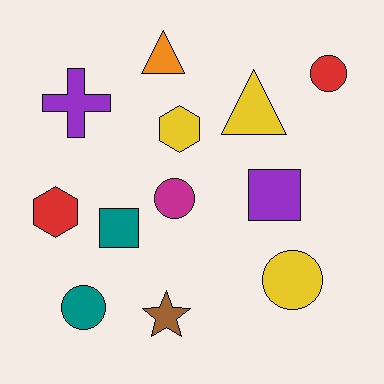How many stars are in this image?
There is 1 star.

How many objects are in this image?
There are 12 objects.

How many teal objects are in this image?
There are 2 teal objects.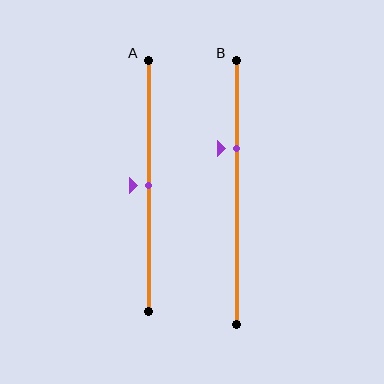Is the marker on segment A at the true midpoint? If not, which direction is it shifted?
Yes, the marker on segment A is at the true midpoint.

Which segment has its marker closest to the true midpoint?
Segment A has its marker closest to the true midpoint.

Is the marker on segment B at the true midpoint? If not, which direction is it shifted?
No, the marker on segment B is shifted upward by about 16% of the segment length.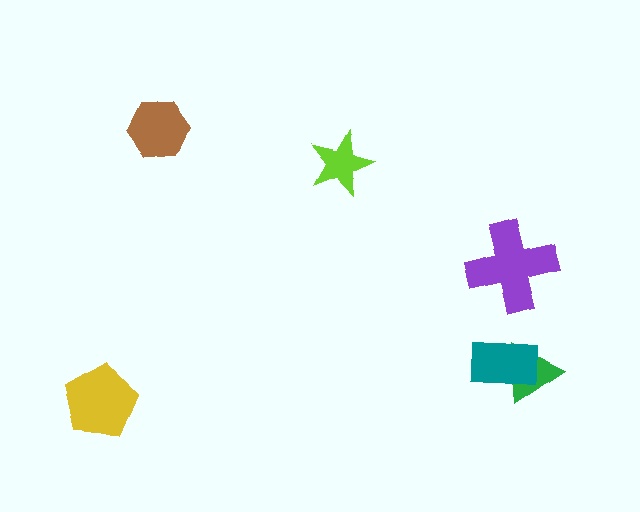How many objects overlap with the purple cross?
0 objects overlap with the purple cross.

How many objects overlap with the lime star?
0 objects overlap with the lime star.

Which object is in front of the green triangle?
The teal rectangle is in front of the green triangle.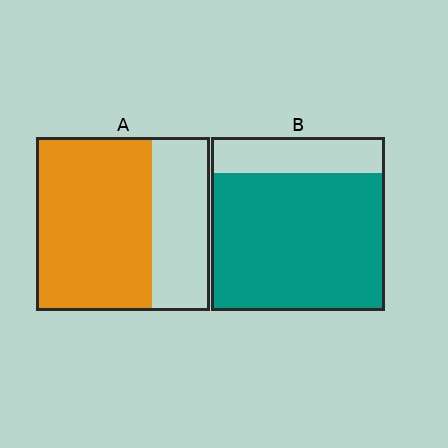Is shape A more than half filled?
Yes.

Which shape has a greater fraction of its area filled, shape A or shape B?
Shape B.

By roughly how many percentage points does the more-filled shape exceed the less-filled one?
By roughly 15 percentage points (B over A).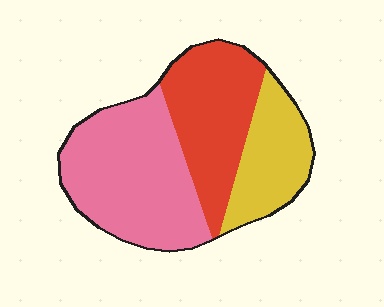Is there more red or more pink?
Pink.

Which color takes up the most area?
Pink, at roughly 45%.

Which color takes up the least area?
Yellow, at roughly 25%.